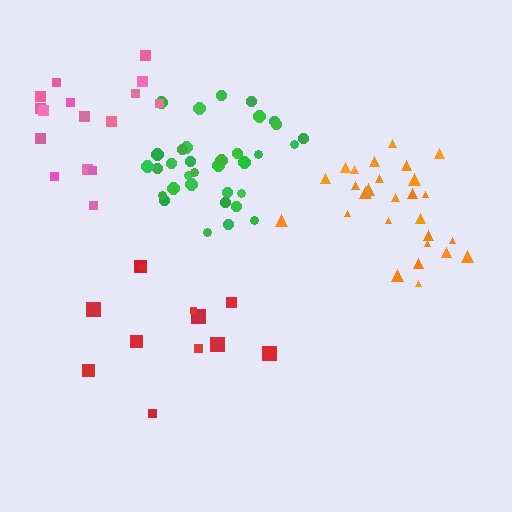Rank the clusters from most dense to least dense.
green, orange, pink, red.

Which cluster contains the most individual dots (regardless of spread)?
Green (34).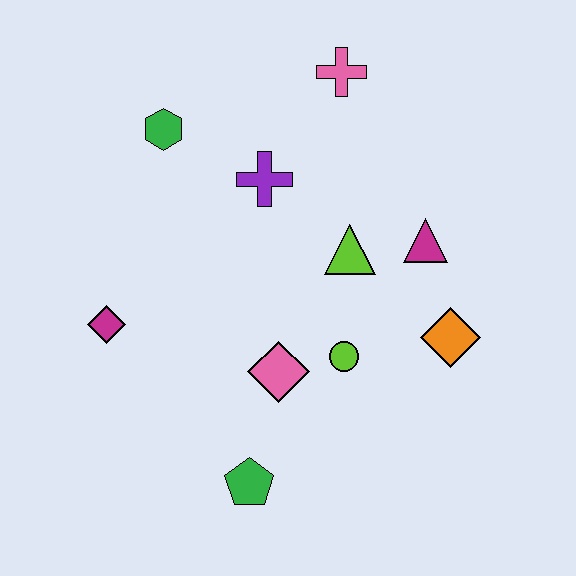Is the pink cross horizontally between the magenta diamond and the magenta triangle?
Yes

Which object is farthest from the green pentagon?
The pink cross is farthest from the green pentagon.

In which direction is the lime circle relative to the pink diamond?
The lime circle is to the right of the pink diamond.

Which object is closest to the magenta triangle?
The lime triangle is closest to the magenta triangle.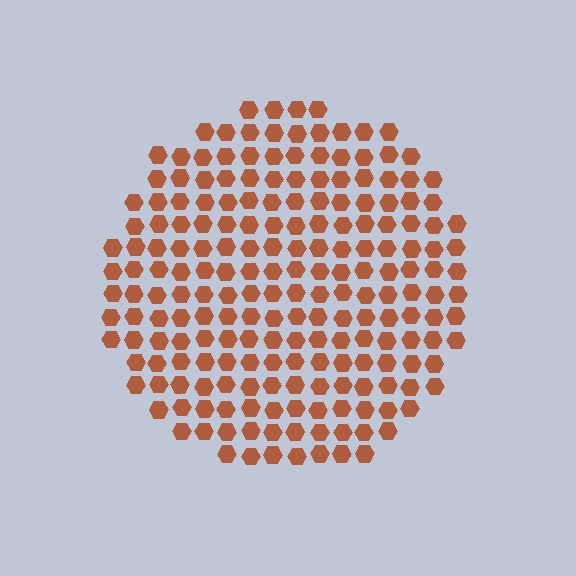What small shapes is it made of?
It is made of small hexagons.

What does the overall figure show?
The overall figure shows a circle.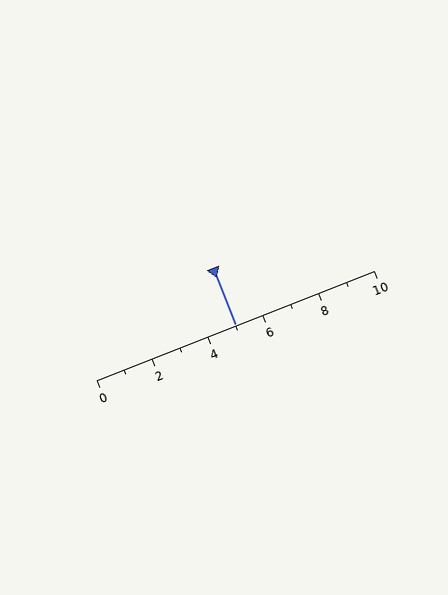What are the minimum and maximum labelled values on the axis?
The axis runs from 0 to 10.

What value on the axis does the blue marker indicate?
The marker indicates approximately 5.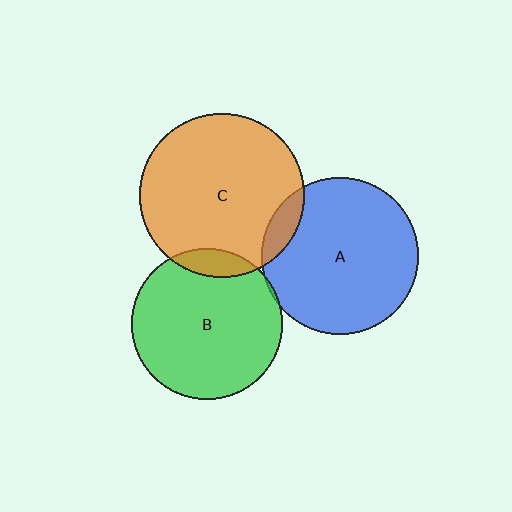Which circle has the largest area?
Circle C (orange).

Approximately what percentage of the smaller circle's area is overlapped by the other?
Approximately 5%.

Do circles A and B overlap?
Yes.